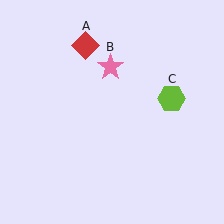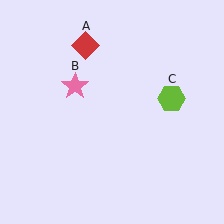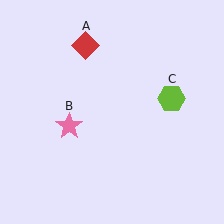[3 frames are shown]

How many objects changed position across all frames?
1 object changed position: pink star (object B).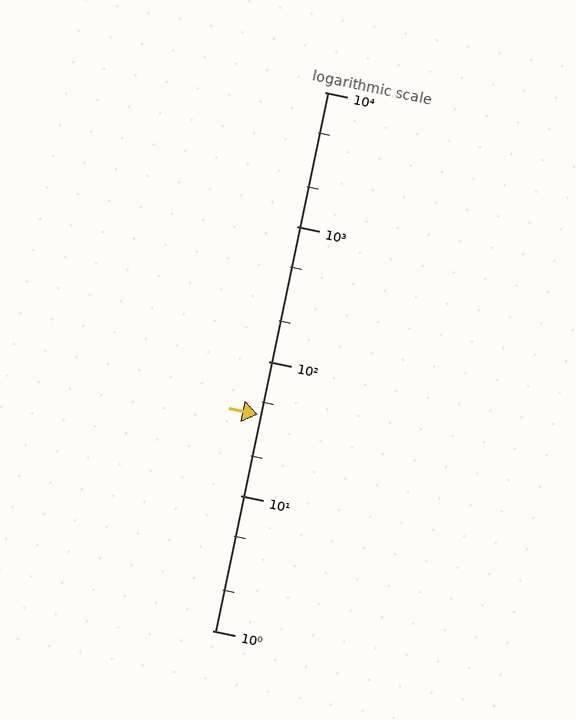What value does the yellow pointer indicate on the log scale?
The pointer indicates approximately 40.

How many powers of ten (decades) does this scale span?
The scale spans 4 decades, from 1 to 10000.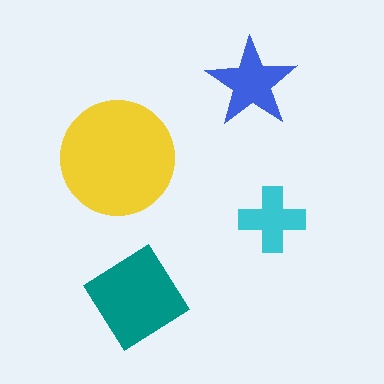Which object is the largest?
The yellow circle.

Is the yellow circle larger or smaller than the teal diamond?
Larger.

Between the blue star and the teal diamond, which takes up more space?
The teal diamond.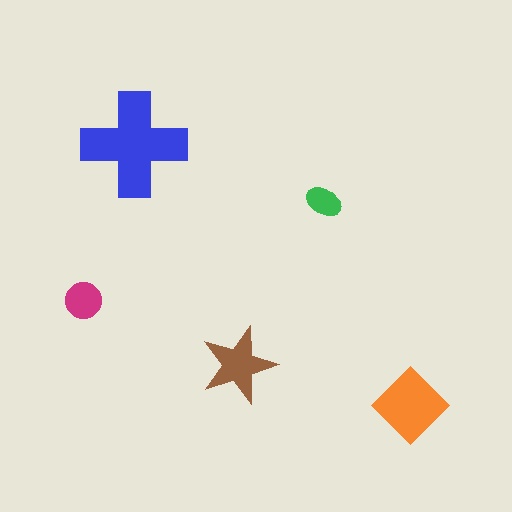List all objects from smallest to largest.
The green ellipse, the magenta circle, the brown star, the orange diamond, the blue cross.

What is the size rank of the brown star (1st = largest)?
3rd.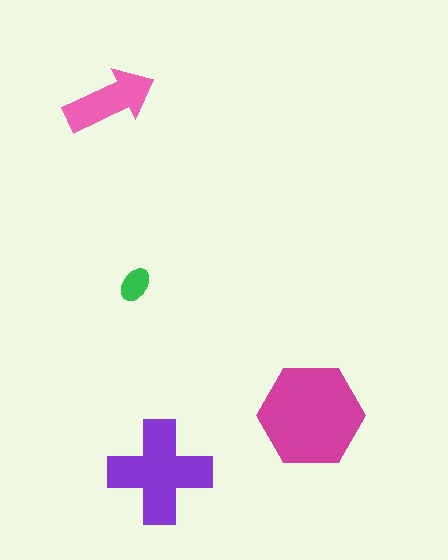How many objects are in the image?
There are 4 objects in the image.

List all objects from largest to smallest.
The magenta hexagon, the purple cross, the pink arrow, the green ellipse.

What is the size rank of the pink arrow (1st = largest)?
3rd.